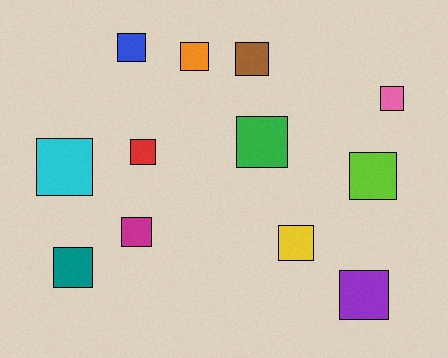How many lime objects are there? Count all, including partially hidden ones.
There is 1 lime object.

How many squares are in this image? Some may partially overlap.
There are 12 squares.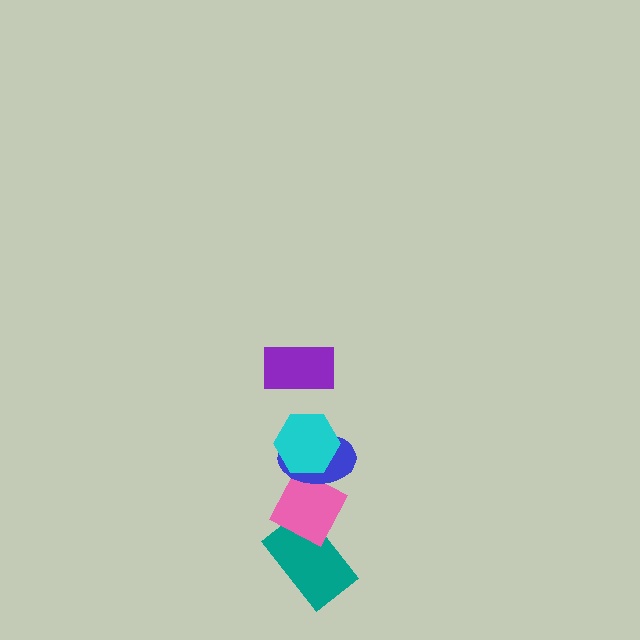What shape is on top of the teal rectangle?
The pink diamond is on top of the teal rectangle.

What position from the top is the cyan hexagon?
The cyan hexagon is 2nd from the top.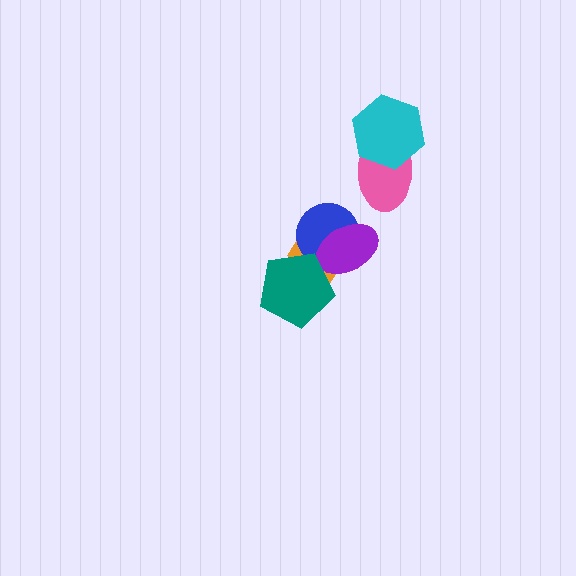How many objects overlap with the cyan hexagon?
1 object overlaps with the cyan hexagon.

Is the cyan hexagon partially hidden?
No, no other shape covers it.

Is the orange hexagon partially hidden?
Yes, it is partially covered by another shape.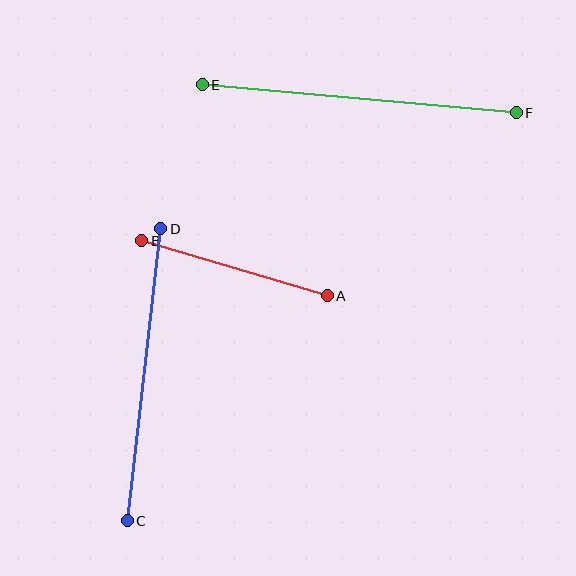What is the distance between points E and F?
The distance is approximately 315 pixels.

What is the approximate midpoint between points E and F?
The midpoint is at approximately (359, 99) pixels.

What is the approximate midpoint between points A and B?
The midpoint is at approximately (234, 268) pixels.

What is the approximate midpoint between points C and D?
The midpoint is at approximately (144, 375) pixels.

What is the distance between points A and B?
The distance is approximately 194 pixels.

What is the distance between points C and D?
The distance is approximately 294 pixels.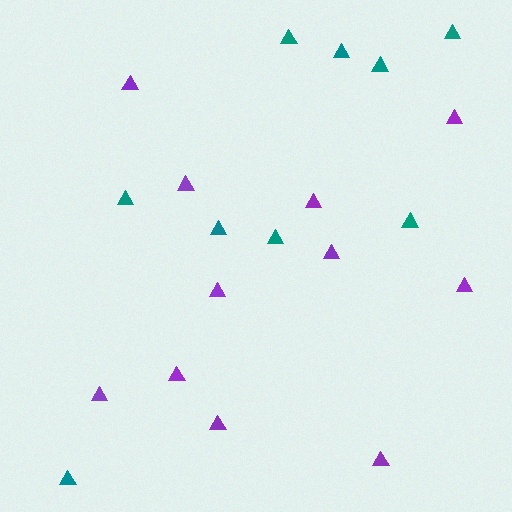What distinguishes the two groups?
There are 2 groups: one group of purple triangles (11) and one group of teal triangles (9).